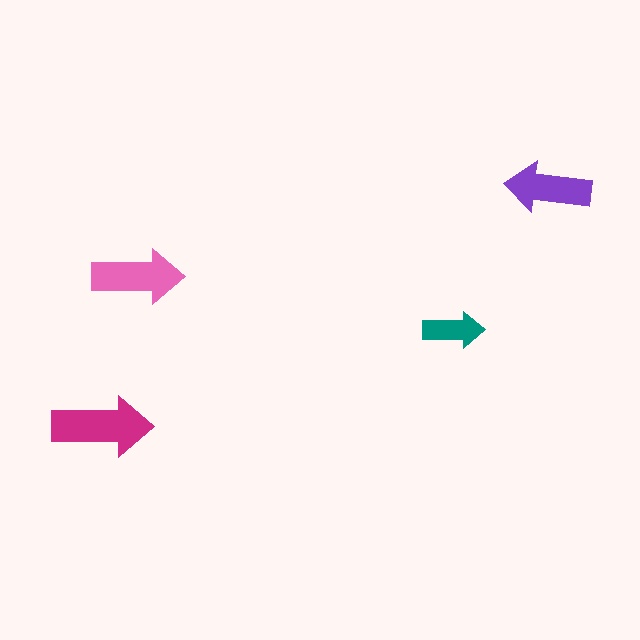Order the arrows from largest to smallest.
the magenta one, the pink one, the purple one, the teal one.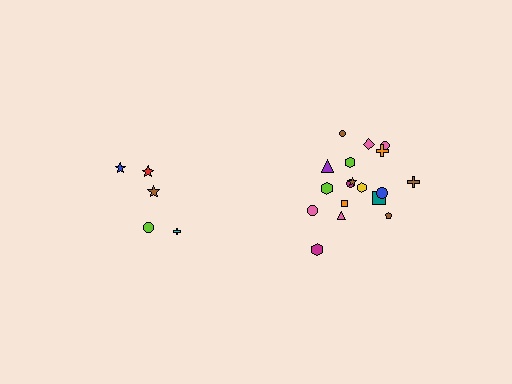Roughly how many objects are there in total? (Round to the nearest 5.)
Roughly 25 objects in total.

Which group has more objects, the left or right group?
The right group.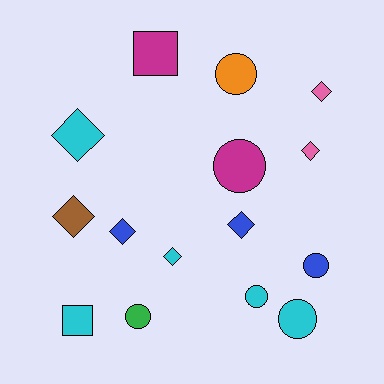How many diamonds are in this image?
There are 7 diamonds.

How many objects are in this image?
There are 15 objects.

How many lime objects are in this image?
There are no lime objects.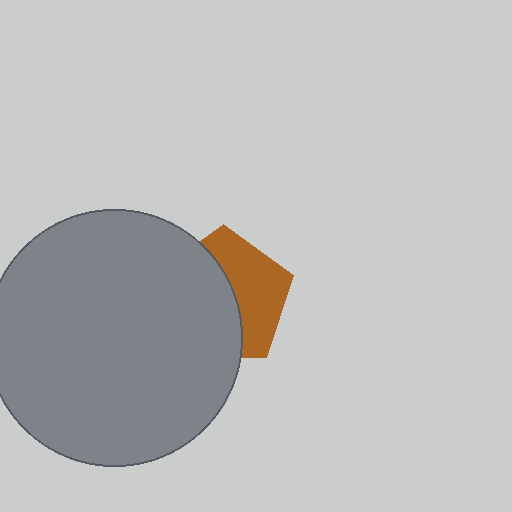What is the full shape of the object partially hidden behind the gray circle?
The partially hidden object is a brown pentagon.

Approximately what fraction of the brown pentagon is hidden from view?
Roughly 56% of the brown pentagon is hidden behind the gray circle.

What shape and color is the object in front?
The object in front is a gray circle.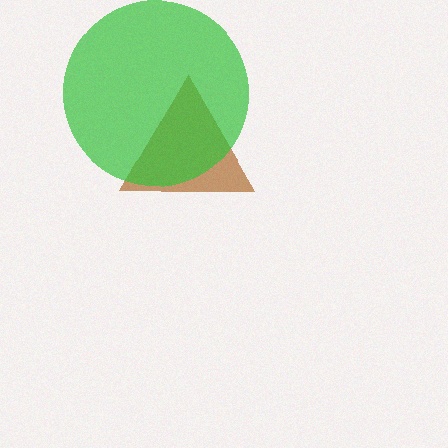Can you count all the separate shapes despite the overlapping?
Yes, there are 2 separate shapes.